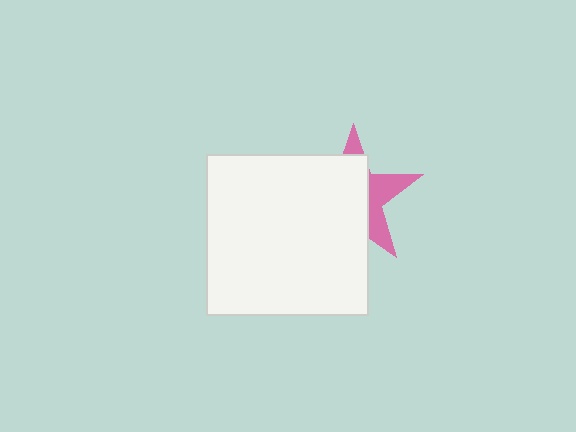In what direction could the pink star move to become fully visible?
The pink star could move right. That would shift it out from behind the white square entirely.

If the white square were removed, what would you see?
You would see the complete pink star.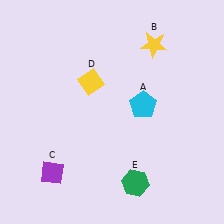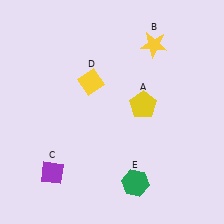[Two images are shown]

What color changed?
The pentagon (A) changed from cyan in Image 1 to yellow in Image 2.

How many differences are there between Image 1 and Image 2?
There is 1 difference between the two images.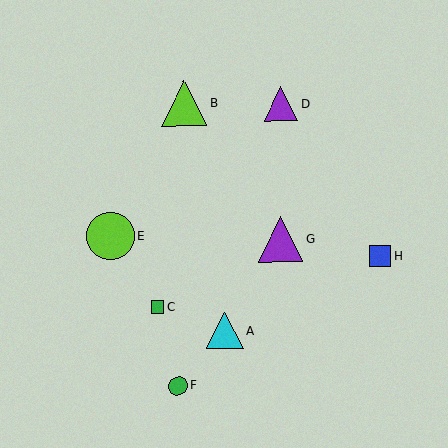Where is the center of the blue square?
The center of the blue square is at (381, 256).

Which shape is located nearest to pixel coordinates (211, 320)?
The cyan triangle (labeled A) at (225, 331) is nearest to that location.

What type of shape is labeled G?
Shape G is a purple triangle.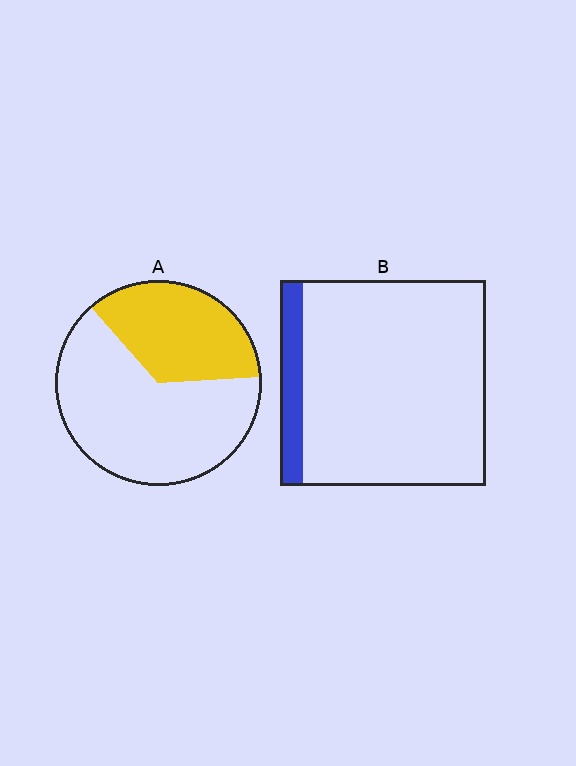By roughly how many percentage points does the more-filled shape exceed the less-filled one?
By roughly 25 percentage points (A over B).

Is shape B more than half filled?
No.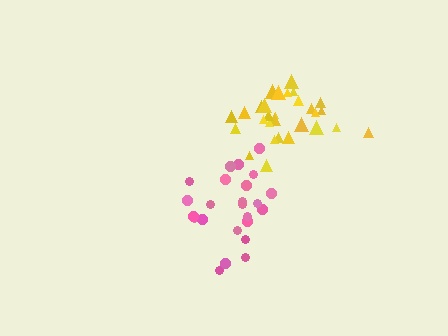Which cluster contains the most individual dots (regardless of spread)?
Yellow (29).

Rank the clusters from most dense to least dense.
yellow, pink.